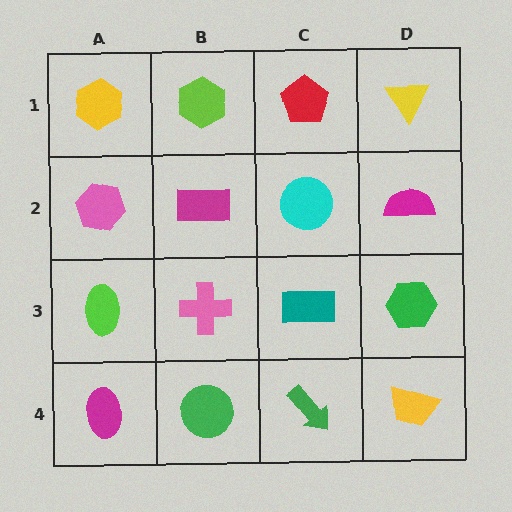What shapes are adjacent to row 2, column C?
A red pentagon (row 1, column C), a teal rectangle (row 3, column C), a magenta rectangle (row 2, column B), a magenta semicircle (row 2, column D).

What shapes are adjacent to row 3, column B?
A magenta rectangle (row 2, column B), a green circle (row 4, column B), a lime ellipse (row 3, column A), a teal rectangle (row 3, column C).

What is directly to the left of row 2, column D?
A cyan circle.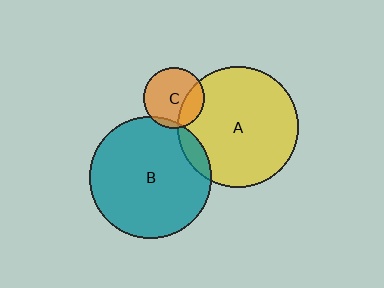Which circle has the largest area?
Circle B (teal).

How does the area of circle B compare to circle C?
Approximately 4.0 times.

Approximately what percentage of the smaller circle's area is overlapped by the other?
Approximately 10%.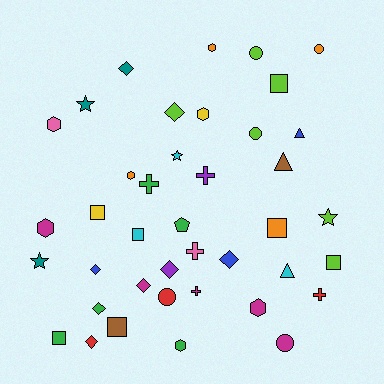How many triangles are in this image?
There are 3 triangles.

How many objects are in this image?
There are 40 objects.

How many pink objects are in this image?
There are 2 pink objects.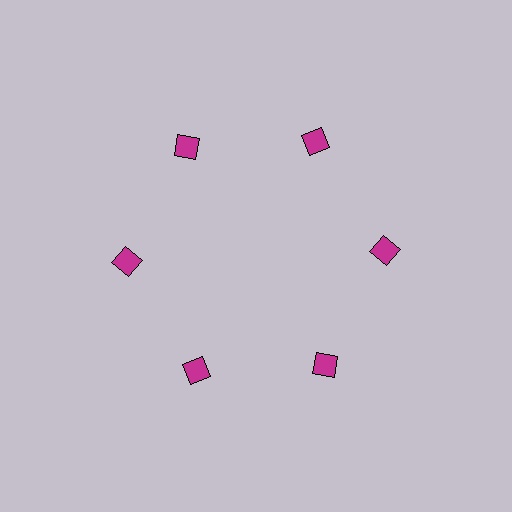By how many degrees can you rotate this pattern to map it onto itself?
The pattern maps onto itself every 60 degrees of rotation.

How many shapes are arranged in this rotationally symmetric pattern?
There are 6 shapes, arranged in 6 groups of 1.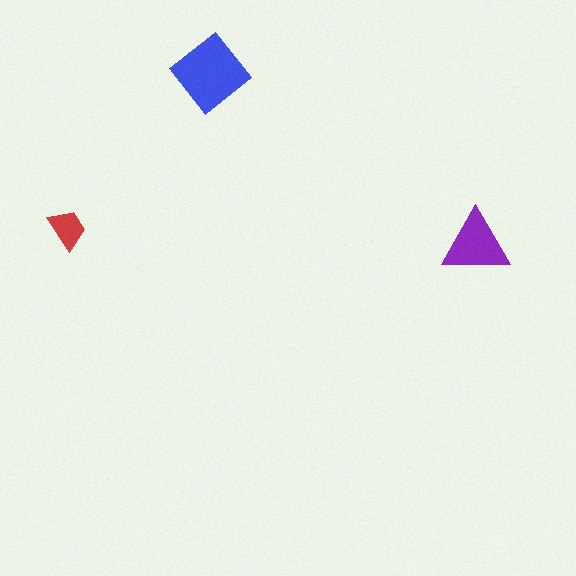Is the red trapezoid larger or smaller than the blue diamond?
Smaller.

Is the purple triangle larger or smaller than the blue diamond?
Smaller.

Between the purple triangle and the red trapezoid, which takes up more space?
The purple triangle.